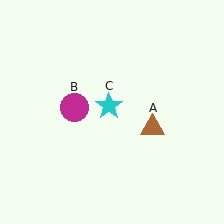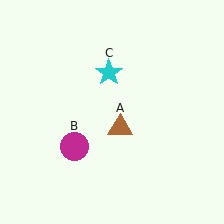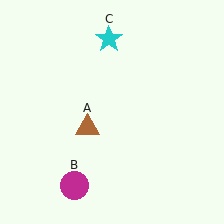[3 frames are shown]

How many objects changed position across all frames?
3 objects changed position: brown triangle (object A), magenta circle (object B), cyan star (object C).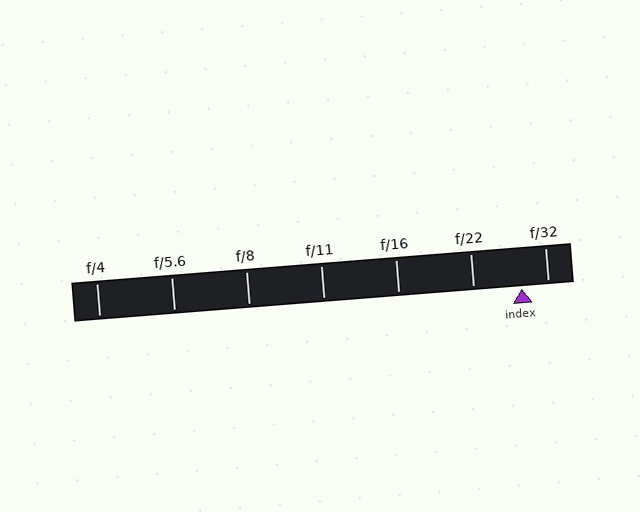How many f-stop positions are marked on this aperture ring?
There are 7 f-stop positions marked.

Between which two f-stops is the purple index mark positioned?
The index mark is between f/22 and f/32.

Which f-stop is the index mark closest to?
The index mark is closest to f/32.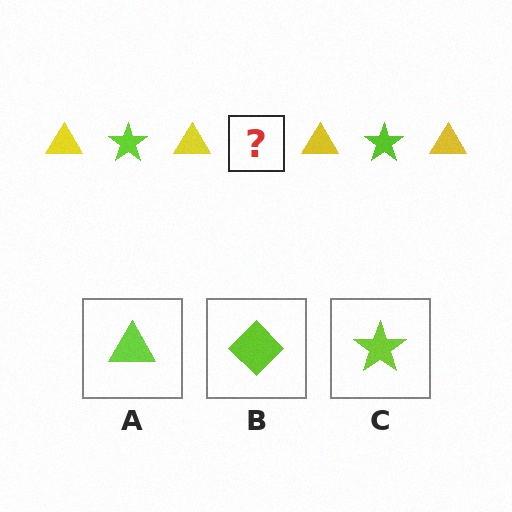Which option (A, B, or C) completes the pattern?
C.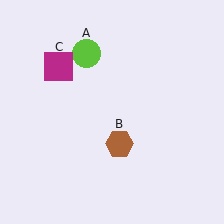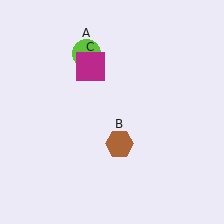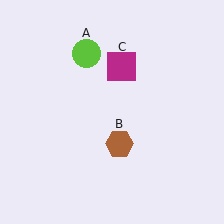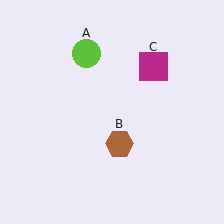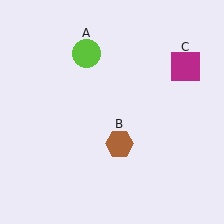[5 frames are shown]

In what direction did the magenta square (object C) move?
The magenta square (object C) moved right.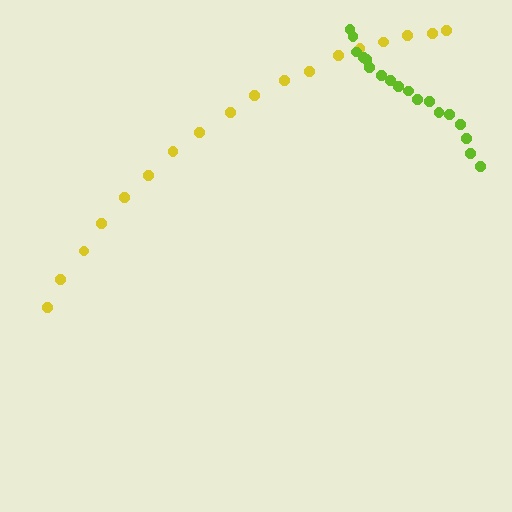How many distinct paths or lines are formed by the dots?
There are 2 distinct paths.